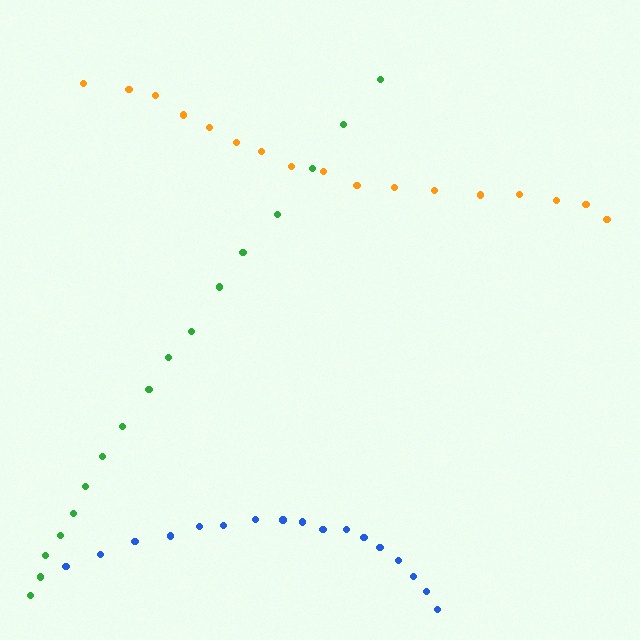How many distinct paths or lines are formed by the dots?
There are 3 distinct paths.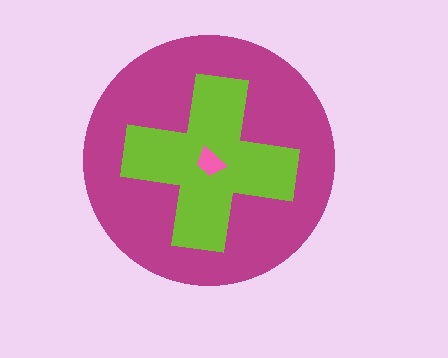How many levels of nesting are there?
3.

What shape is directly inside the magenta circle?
The lime cross.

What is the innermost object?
The pink trapezoid.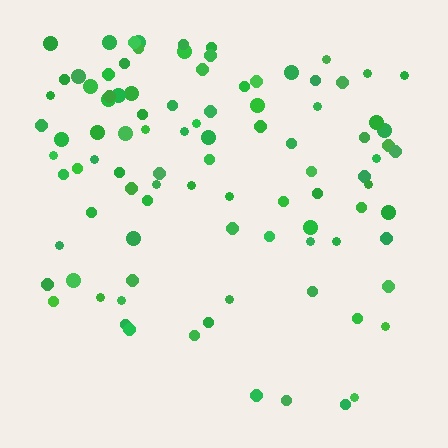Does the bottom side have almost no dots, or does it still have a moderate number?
Still a moderate number, just noticeably fewer than the top.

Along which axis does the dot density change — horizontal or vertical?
Vertical.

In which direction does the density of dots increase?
From bottom to top, with the top side densest.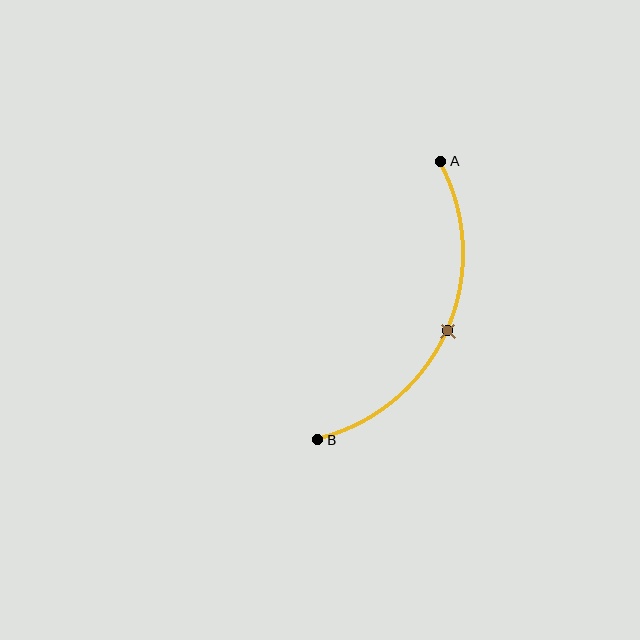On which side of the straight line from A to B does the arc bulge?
The arc bulges to the right of the straight line connecting A and B.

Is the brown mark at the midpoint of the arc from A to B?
Yes. The brown mark lies on the arc at equal arc-length from both A and B — it is the arc midpoint.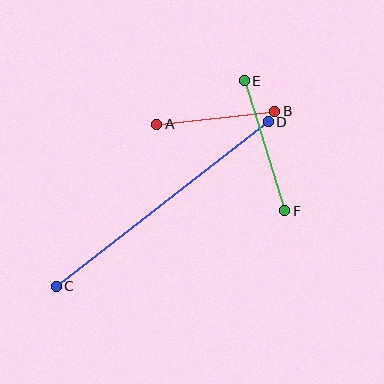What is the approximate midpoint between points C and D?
The midpoint is at approximately (162, 204) pixels.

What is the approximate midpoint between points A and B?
The midpoint is at approximately (216, 118) pixels.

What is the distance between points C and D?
The distance is approximately 268 pixels.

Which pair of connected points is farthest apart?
Points C and D are farthest apart.